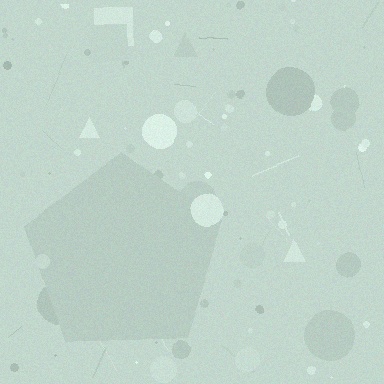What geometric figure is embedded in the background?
A pentagon is embedded in the background.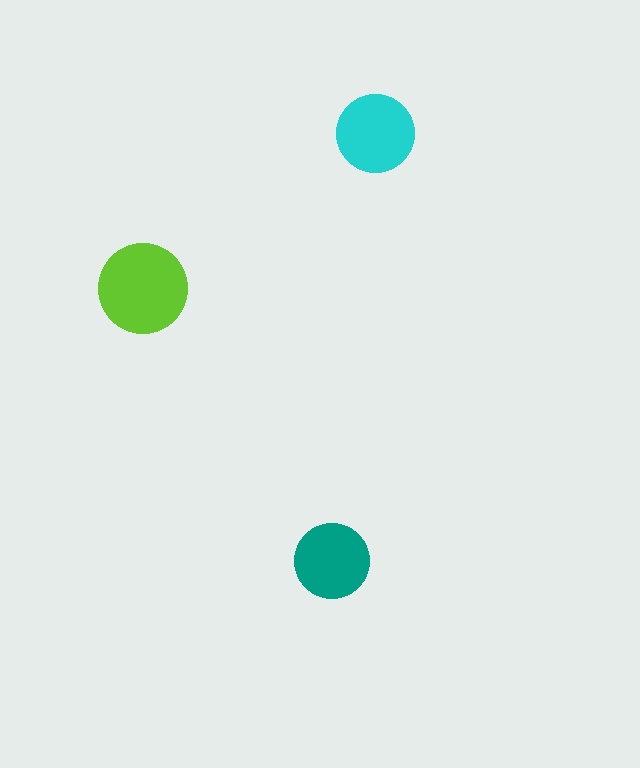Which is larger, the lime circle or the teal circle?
The lime one.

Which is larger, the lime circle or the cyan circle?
The lime one.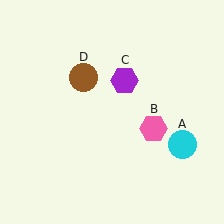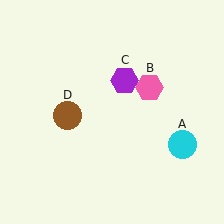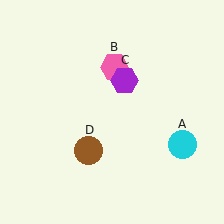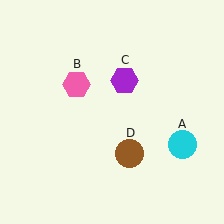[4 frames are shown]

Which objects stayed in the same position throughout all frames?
Cyan circle (object A) and purple hexagon (object C) remained stationary.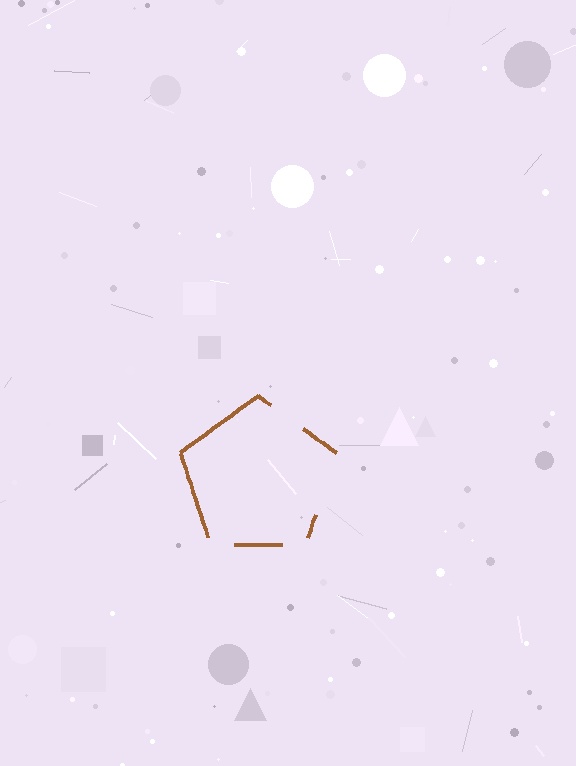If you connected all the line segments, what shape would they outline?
They would outline a pentagon.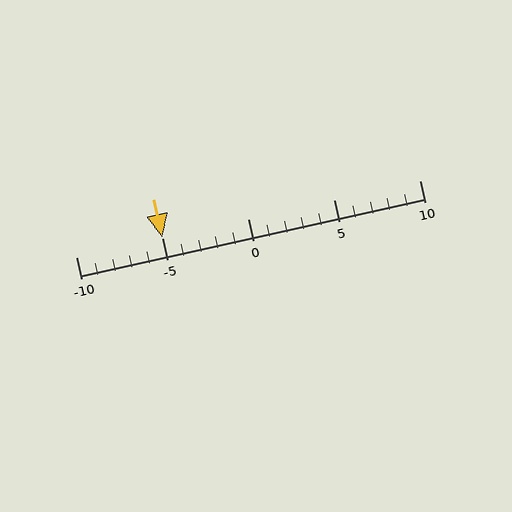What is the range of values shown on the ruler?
The ruler shows values from -10 to 10.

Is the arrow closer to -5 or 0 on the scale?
The arrow is closer to -5.